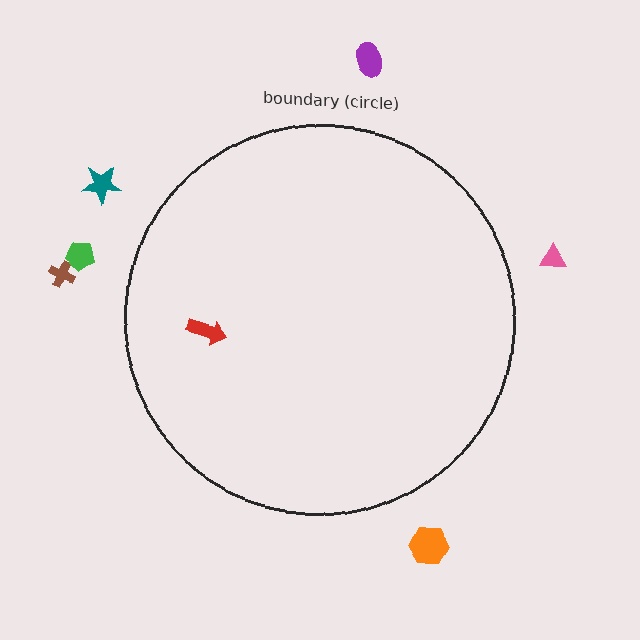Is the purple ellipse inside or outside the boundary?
Outside.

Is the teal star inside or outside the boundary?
Outside.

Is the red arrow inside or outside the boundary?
Inside.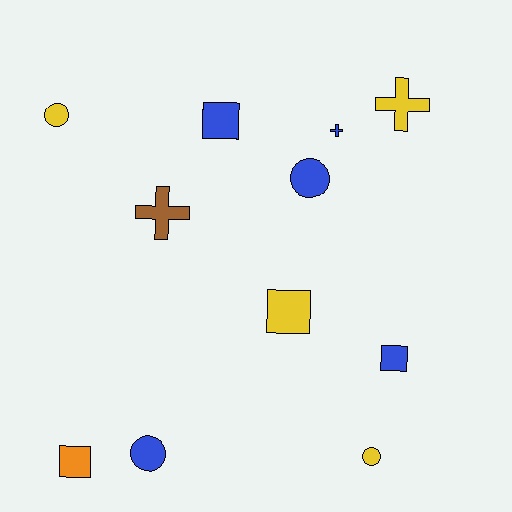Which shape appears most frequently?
Circle, with 4 objects.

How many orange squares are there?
There is 1 orange square.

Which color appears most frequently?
Blue, with 5 objects.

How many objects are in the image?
There are 11 objects.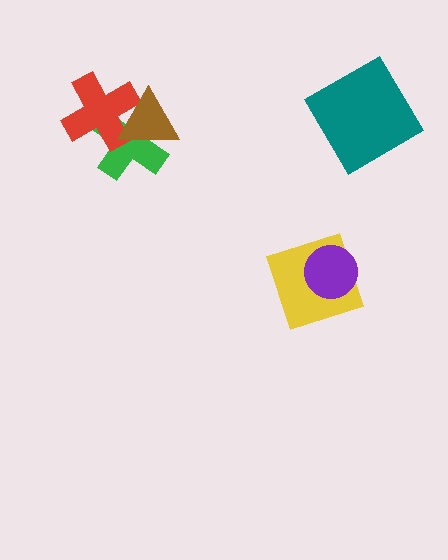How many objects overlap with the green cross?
2 objects overlap with the green cross.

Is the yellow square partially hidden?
Yes, it is partially covered by another shape.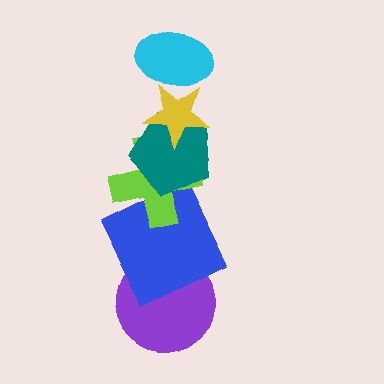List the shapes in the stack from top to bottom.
From top to bottom: the cyan ellipse, the yellow star, the teal pentagon, the lime cross, the blue square, the purple circle.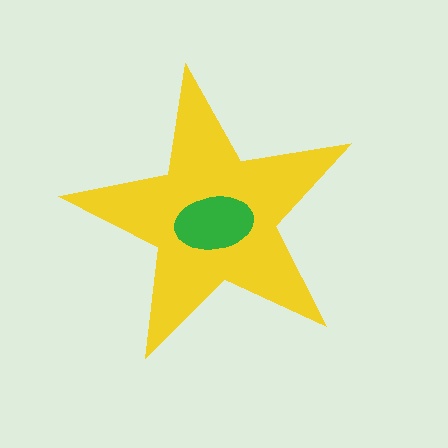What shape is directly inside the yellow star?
The green ellipse.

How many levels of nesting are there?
2.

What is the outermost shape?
The yellow star.